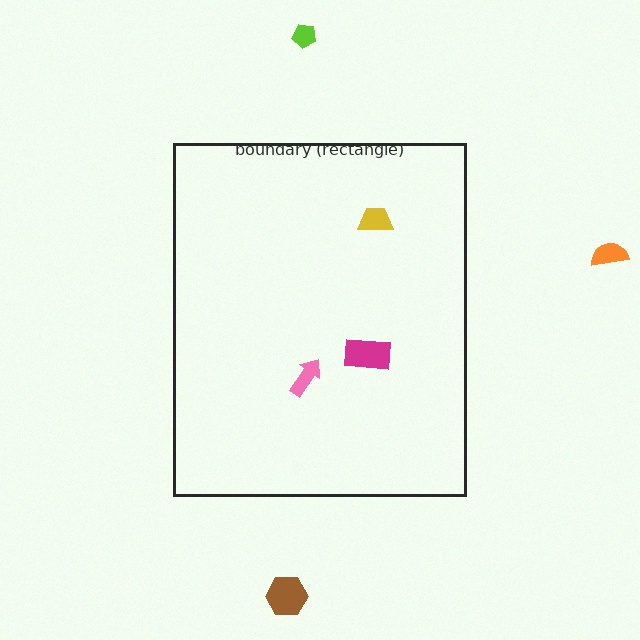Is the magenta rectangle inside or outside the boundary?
Inside.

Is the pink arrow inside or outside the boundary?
Inside.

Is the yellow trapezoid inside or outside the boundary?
Inside.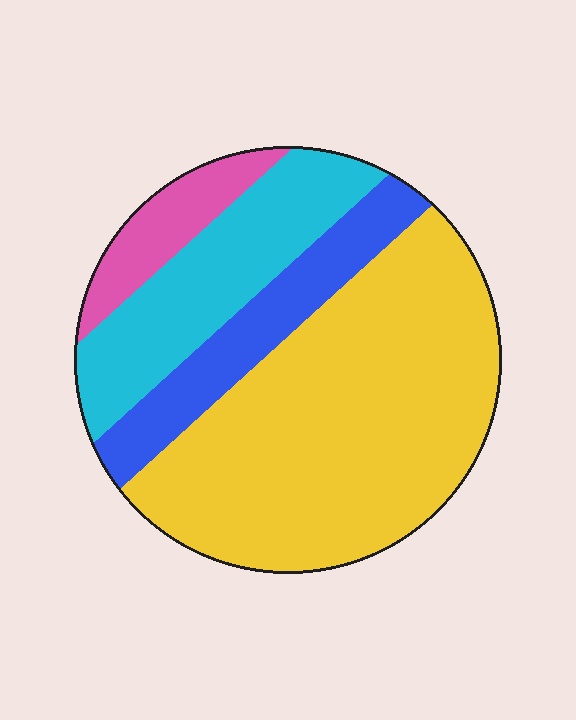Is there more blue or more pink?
Blue.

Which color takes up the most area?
Yellow, at roughly 55%.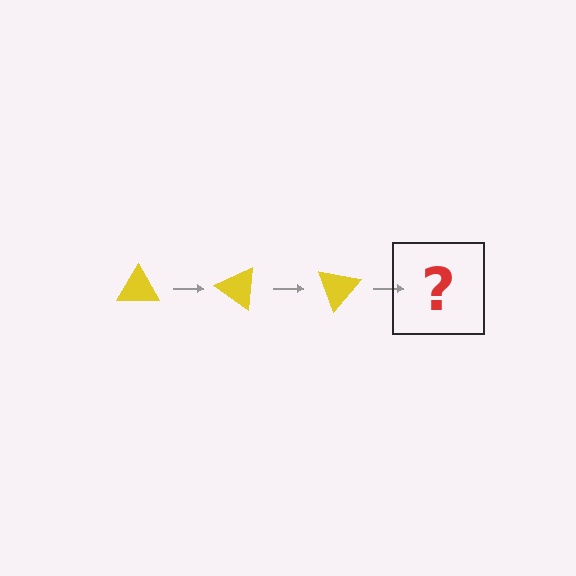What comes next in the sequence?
The next element should be a yellow triangle rotated 105 degrees.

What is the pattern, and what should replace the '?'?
The pattern is that the triangle rotates 35 degrees each step. The '?' should be a yellow triangle rotated 105 degrees.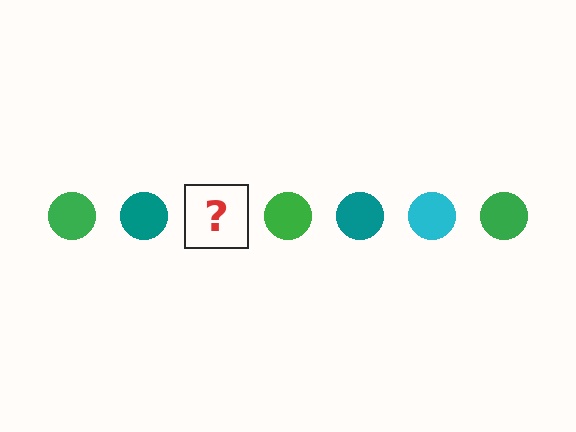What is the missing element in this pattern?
The missing element is a cyan circle.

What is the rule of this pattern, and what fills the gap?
The rule is that the pattern cycles through green, teal, cyan circles. The gap should be filled with a cyan circle.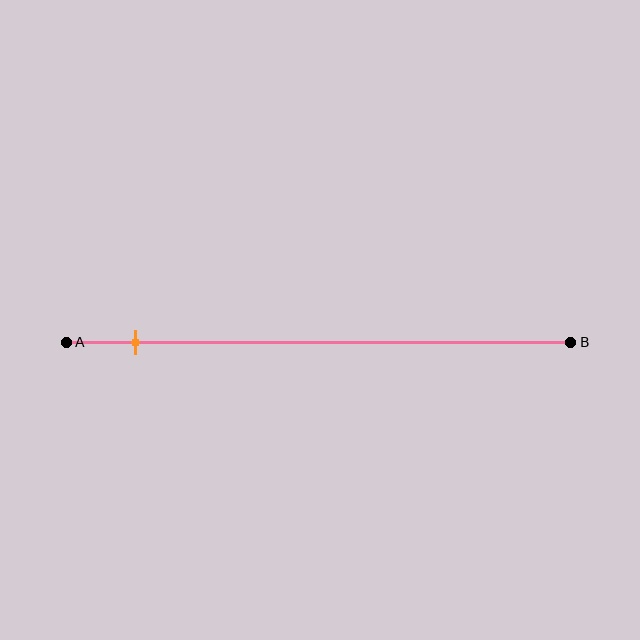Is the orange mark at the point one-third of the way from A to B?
No, the mark is at about 15% from A, not at the 33% one-third point.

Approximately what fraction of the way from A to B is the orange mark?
The orange mark is approximately 15% of the way from A to B.